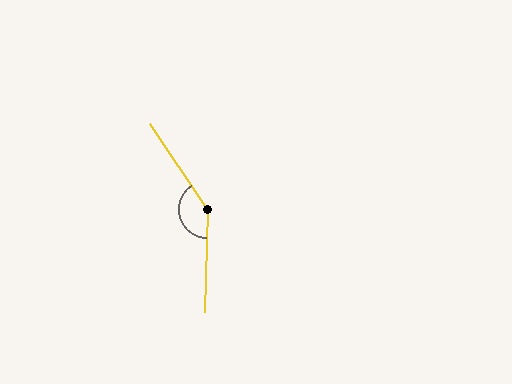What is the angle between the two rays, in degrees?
Approximately 145 degrees.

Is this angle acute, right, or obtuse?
It is obtuse.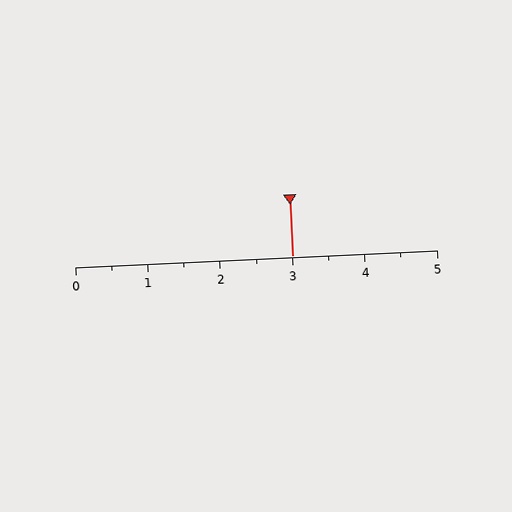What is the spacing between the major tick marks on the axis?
The major ticks are spaced 1 apart.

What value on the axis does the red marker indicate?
The marker indicates approximately 3.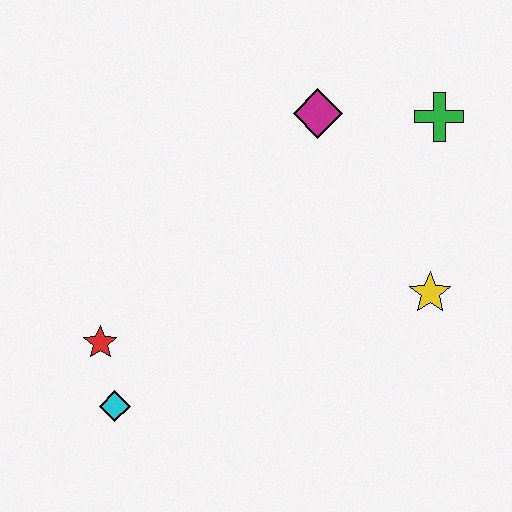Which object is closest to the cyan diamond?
The red star is closest to the cyan diamond.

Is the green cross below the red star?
No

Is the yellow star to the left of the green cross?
Yes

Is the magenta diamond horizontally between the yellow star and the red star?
Yes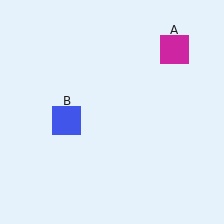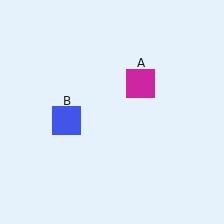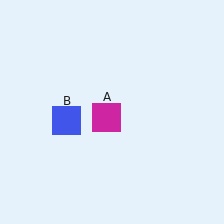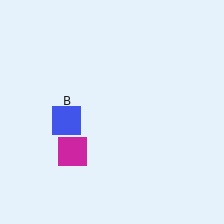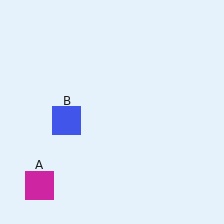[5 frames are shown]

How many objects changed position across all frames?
1 object changed position: magenta square (object A).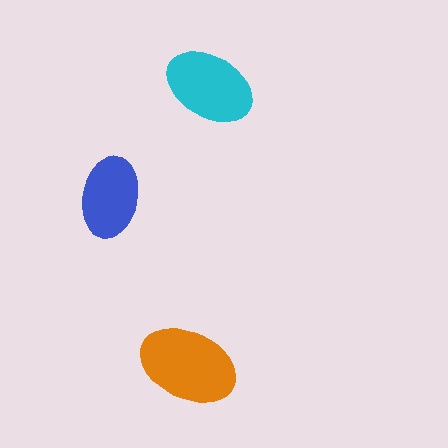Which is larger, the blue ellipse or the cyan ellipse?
The cyan one.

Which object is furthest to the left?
The blue ellipse is leftmost.